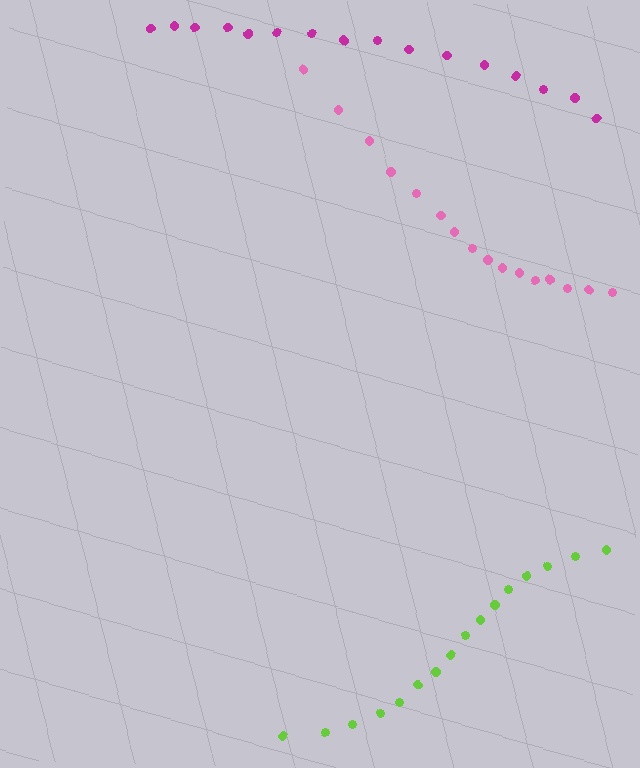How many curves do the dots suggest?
There are 3 distinct paths.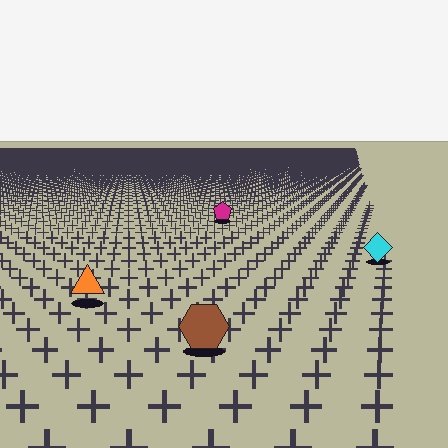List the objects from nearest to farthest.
From nearest to farthest: the brown hexagon, the orange triangle, the cyan diamond, the magenta pentagon.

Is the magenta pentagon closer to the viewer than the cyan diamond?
No. The cyan diamond is closer — you can tell from the texture gradient: the ground texture is coarser near it.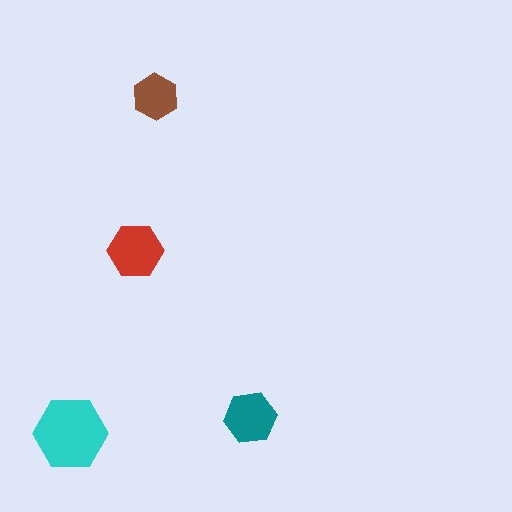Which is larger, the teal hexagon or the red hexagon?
The red one.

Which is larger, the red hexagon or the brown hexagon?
The red one.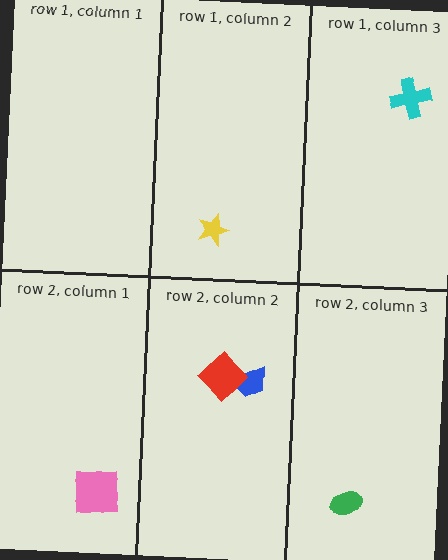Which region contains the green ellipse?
The row 2, column 3 region.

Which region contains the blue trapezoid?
The row 2, column 2 region.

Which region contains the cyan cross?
The row 1, column 3 region.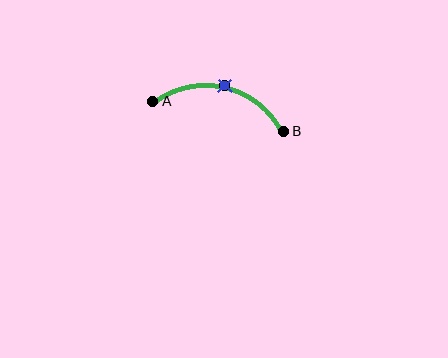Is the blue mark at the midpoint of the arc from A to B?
Yes. The blue mark lies on the arc at equal arc-length from both A and B — it is the arc midpoint.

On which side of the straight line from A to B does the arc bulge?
The arc bulges above the straight line connecting A and B.